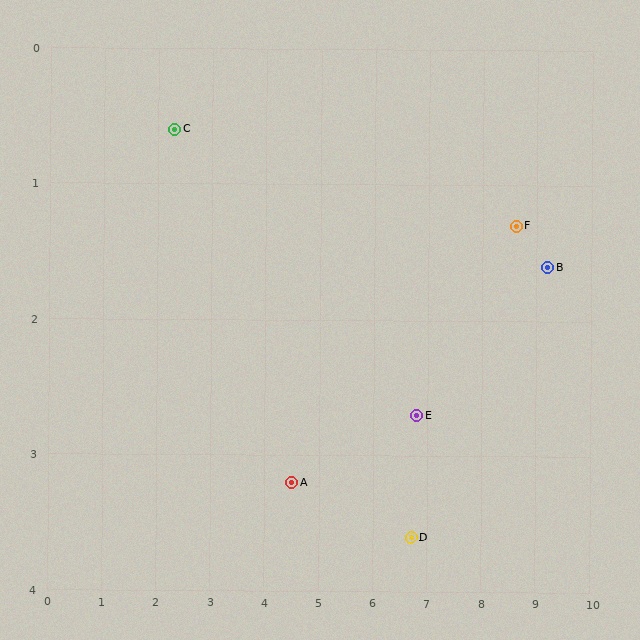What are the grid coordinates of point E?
Point E is at approximately (6.8, 2.7).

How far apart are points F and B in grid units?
Points F and B are about 0.7 grid units apart.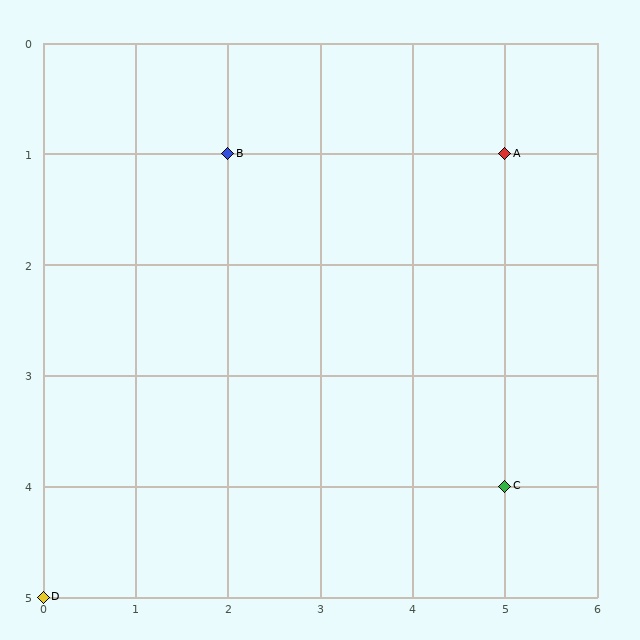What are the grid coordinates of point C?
Point C is at grid coordinates (5, 4).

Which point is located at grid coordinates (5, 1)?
Point A is at (5, 1).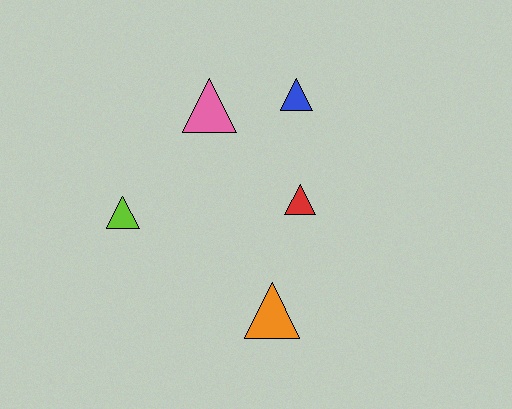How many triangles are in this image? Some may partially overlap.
There are 5 triangles.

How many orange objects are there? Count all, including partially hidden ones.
There is 1 orange object.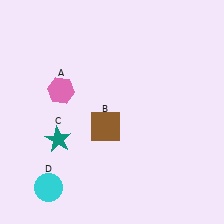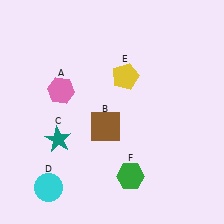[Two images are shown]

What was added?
A yellow pentagon (E), a green hexagon (F) were added in Image 2.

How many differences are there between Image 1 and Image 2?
There are 2 differences between the two images.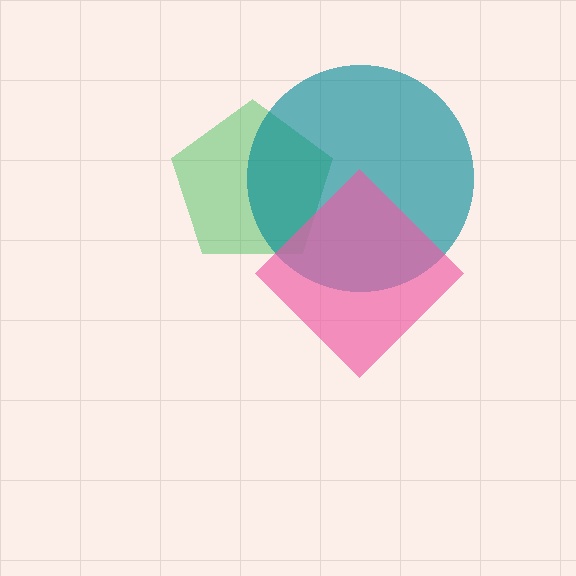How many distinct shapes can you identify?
There are 3 distinct shapes: a green pentagon, a teal circle, a pink diamond.